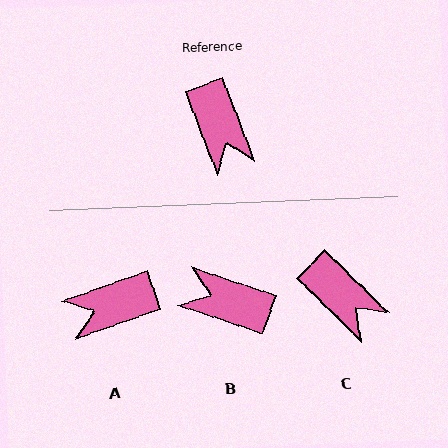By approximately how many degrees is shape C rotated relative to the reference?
Approximately 25 degrees counter-clockwise.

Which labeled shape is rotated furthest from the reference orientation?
B, about 130 degrees away.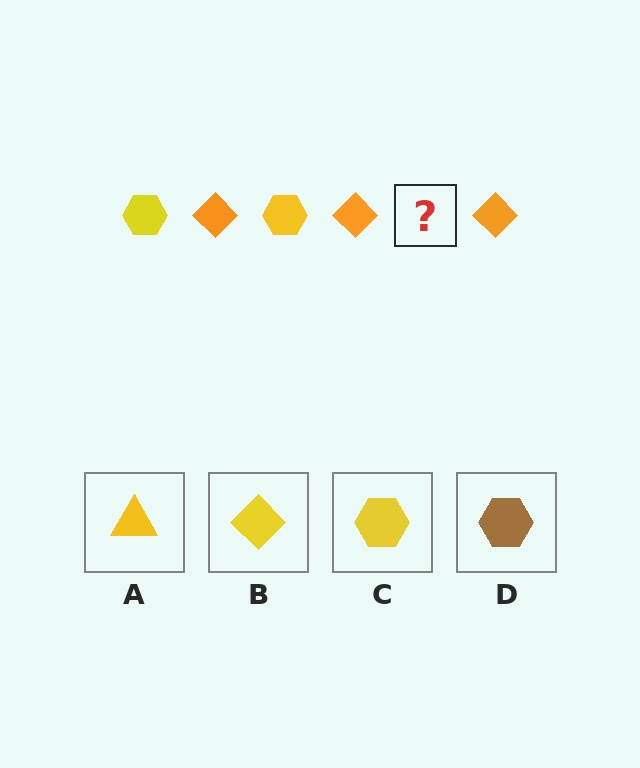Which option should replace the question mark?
Option C.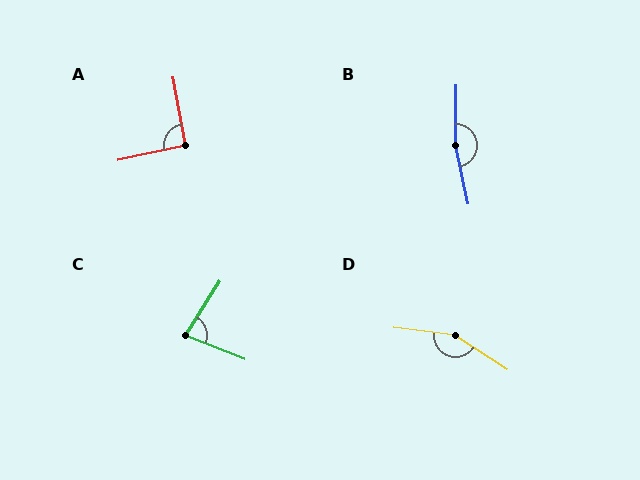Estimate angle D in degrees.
Approximately 154 degrees.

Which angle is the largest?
B, at approximately 167 degrees.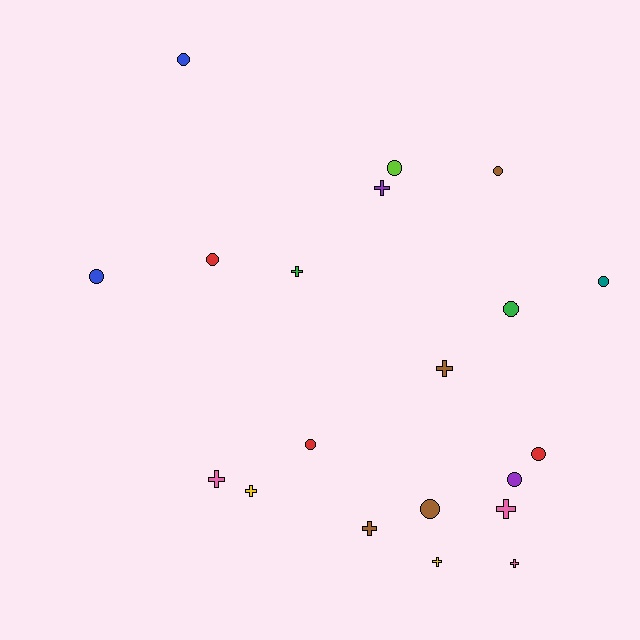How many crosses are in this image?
There are 9 crosses.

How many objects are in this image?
There are 20 objects.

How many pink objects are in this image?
There are 3 pink objects.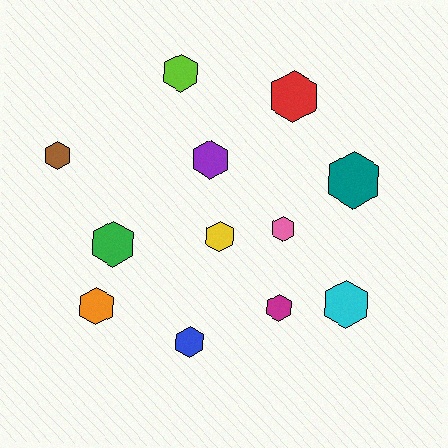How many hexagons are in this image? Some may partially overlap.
There are 12 hexagons.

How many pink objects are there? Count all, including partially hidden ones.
There is 1 pink object.